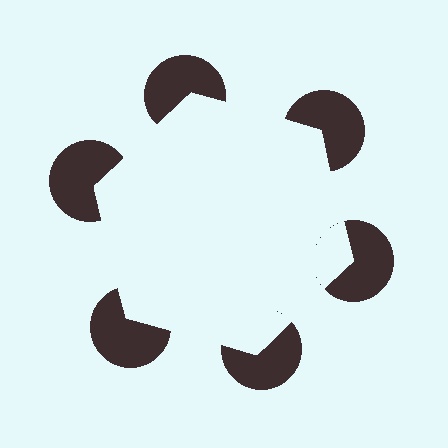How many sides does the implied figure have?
6 sides.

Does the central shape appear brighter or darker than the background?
It typically appears slightly brighter than the background, even though no actual brightness change is drawn.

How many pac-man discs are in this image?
There are 6 — one at each vertex of the illusory hexagon.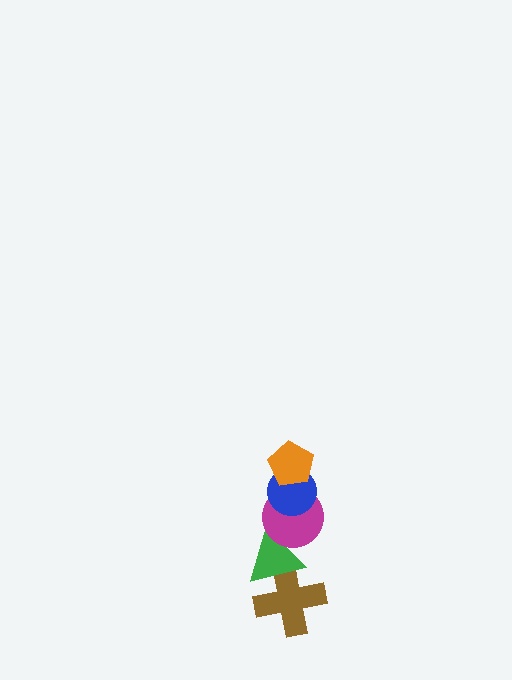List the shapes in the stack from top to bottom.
From top to bottom: the orange pentagon, the blue circle, the magenta circle, the green triangle, the brown cross.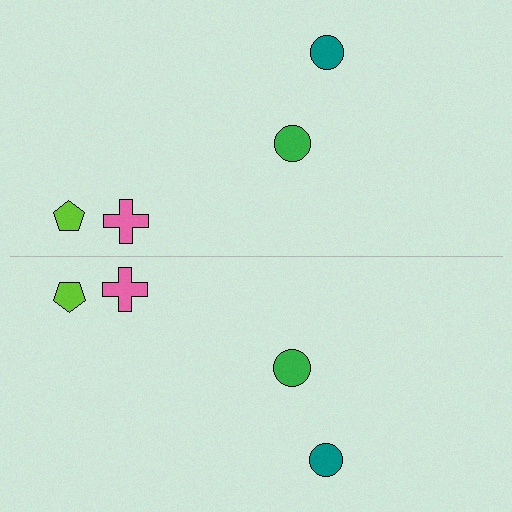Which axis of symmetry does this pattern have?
The pattern has a horizontal axis of symmetry running through the center of the image.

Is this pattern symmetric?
Yes, this pattern has bilateral (reflection) symmetry.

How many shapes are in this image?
There are 8 shapes in this image.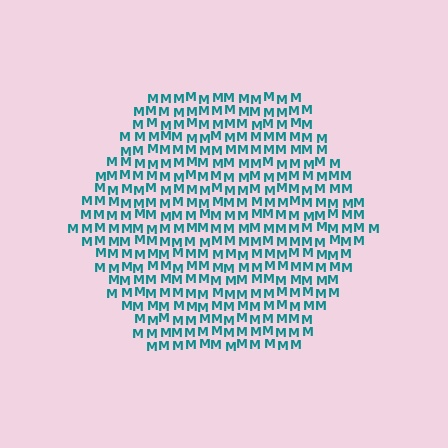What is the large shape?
The large shape is a hexagon.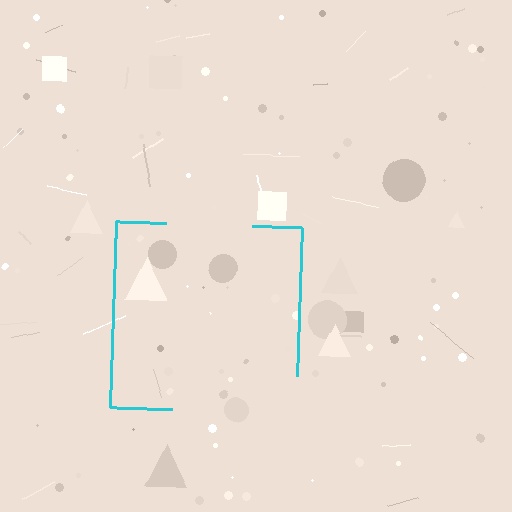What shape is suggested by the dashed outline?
The dashed outline suggests a square.